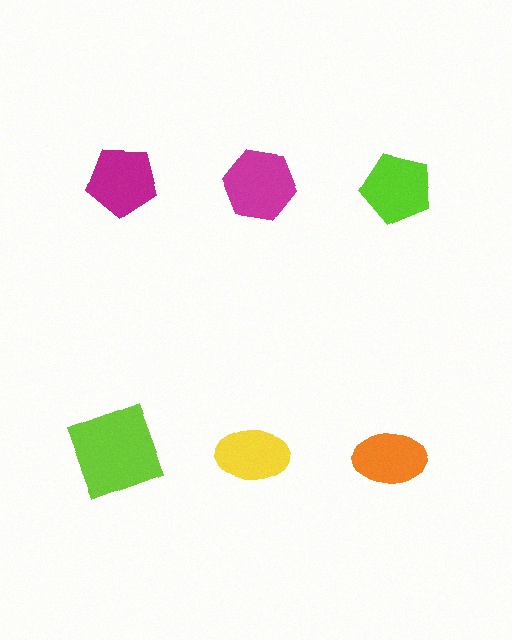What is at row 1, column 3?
A lime pentagon.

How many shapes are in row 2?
3 shapes.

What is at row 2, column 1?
A lime square.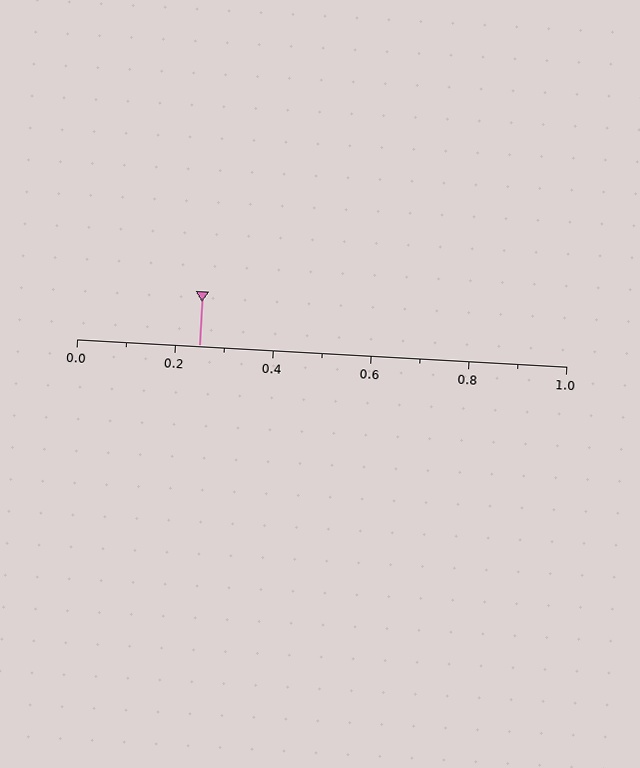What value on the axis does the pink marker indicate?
The marker indicates approximately 0.25.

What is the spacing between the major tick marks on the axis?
The major ticks are spaced 0.2 apart.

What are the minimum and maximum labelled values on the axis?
The axis runs from 0.0 to 1.0.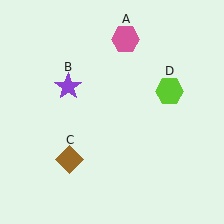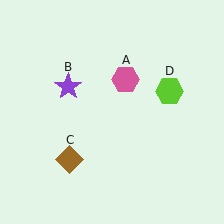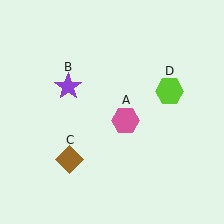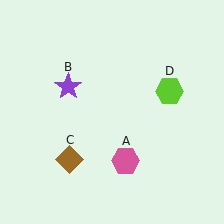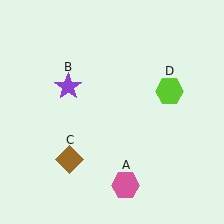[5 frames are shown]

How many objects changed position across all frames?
1 object changed position: pink hexagon (object A).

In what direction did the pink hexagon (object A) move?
The pink hexagon (object A) moved down.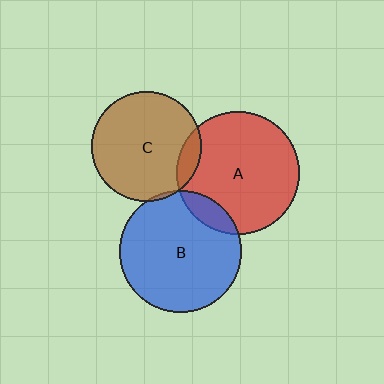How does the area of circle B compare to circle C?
Approximately 1.2 times.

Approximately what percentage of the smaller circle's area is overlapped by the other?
Approximately 10%.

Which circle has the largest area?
Circle A (red).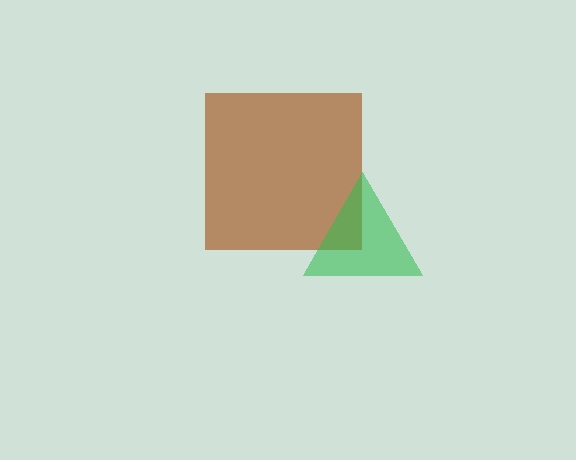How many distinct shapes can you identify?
There are 2 distinct shapes: a brown square, a green triangle.